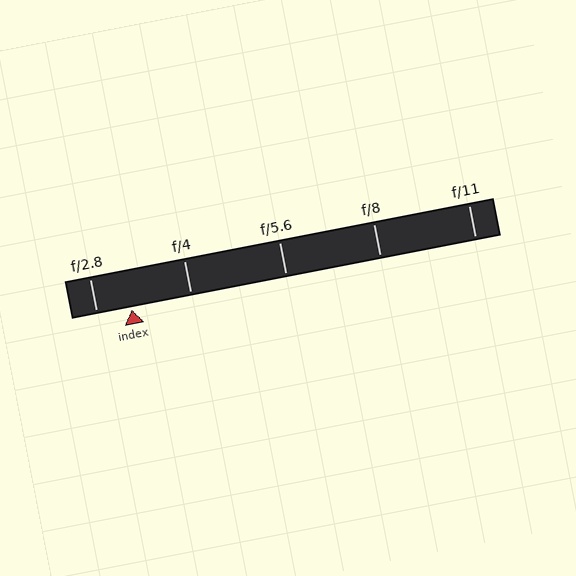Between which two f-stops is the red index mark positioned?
The index mark is between f/2.8 and f/4.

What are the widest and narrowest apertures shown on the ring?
The widest aperture shown is f/2.8 and the narrowest is f/11.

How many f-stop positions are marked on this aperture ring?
There are 5 f-stop positions marked.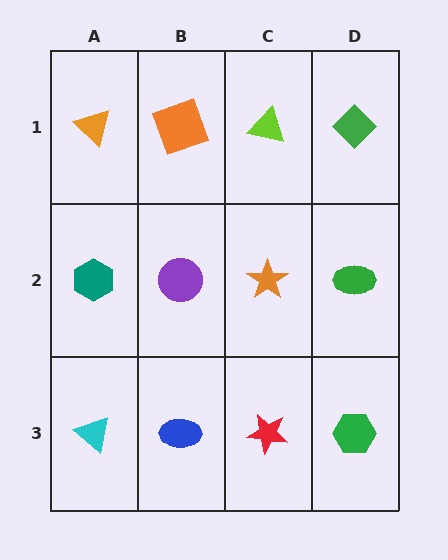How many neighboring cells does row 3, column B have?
3.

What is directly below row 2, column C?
A red star.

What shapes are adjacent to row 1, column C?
An orange star (row 2, column C), an orange square (row 1, column B), a green diamond (row 1, column D).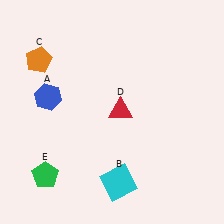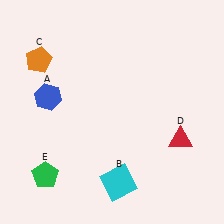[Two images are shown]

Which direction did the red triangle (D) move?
The red triangle (D) moved right.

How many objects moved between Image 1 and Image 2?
1 object moved between the two images.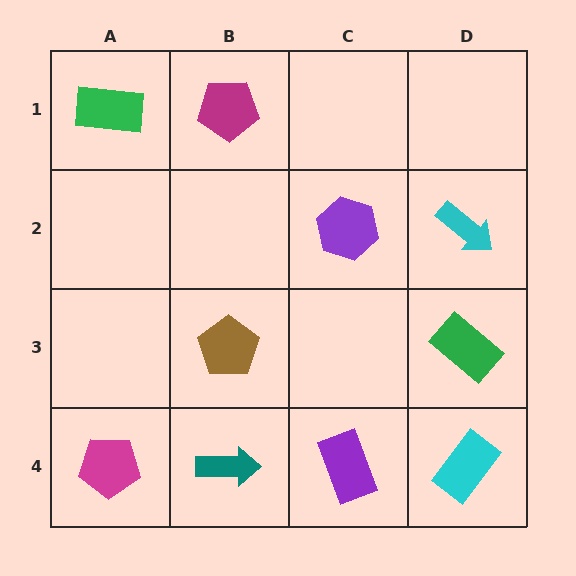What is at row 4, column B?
A teal arrow.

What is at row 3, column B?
A brown pentagon.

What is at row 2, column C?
A purple hexagon.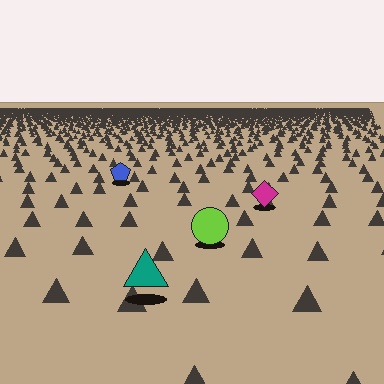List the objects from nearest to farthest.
From nearest to farthest: the teal triangle, the lime circle, the magenta diamond, the blue pentagon.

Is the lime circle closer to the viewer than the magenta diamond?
Yes. The lime circle is closer — you can tell from the texture gradient: the ground texture is coarser near it.